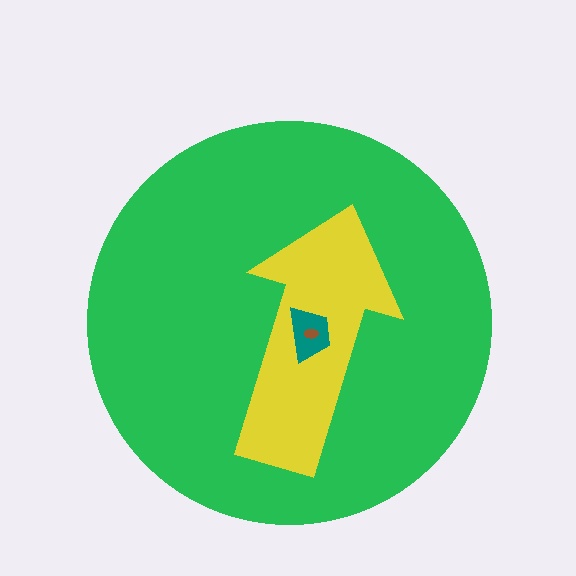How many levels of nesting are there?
4.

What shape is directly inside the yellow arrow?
The teal trapezoid.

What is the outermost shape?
The green circle.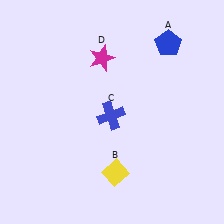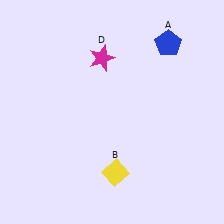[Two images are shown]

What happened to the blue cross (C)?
The blue cross (C) was removed in Image 2. It was in the bottom-left area of Image 1.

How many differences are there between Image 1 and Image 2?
There is 1 difference between the two images.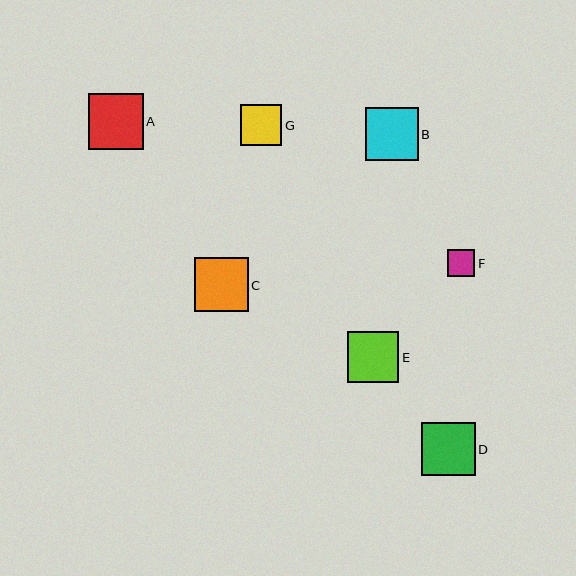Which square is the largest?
Square A is the largest with a size of approximately 55 pixels.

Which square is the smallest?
Square F is the smallest with a size of approximately 27 pixels.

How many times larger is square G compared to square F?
Square G is approximately 1.5 times the size of square F.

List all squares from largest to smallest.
From largest to smallest: A, C, D, B, E, G, F.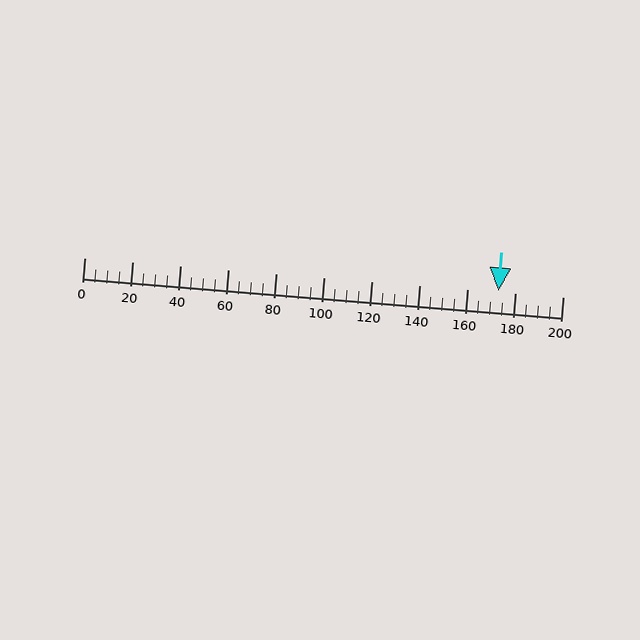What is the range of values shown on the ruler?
The ruler shows values from 0 to 200.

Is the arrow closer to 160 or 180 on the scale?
The arrow is closer to 180.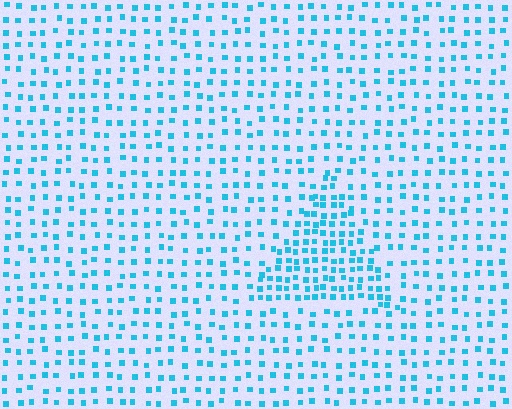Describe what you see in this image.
The image contains small cyan elements arranged at two different densities. A triangle-shaped region is visible where the elements are more densely packed than the surrounding area.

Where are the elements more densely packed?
The elements are more densely packed inside the triangle boundary.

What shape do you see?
I see a triangle.